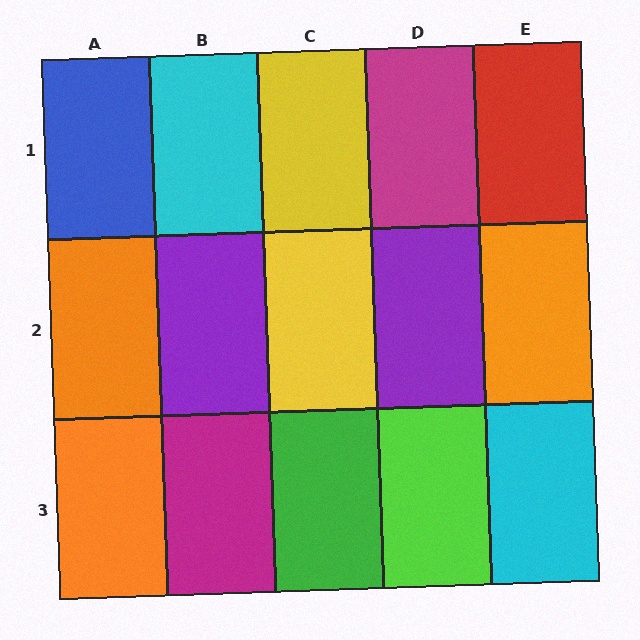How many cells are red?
1 cell is red.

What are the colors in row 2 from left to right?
Orange, purple, yellow, purple, orange.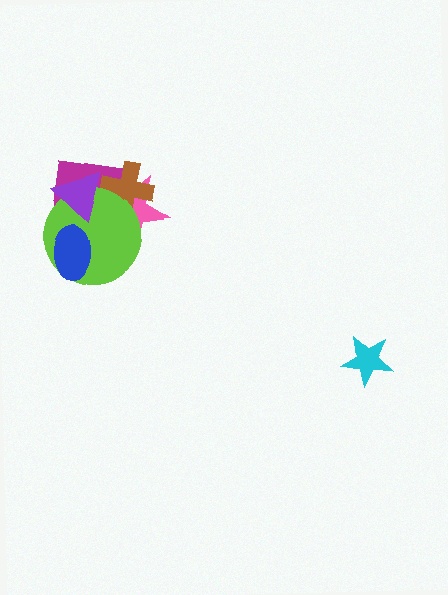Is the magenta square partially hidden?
Yes, it is partially covered by another shape.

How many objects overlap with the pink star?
4 objects overlap with the pink star.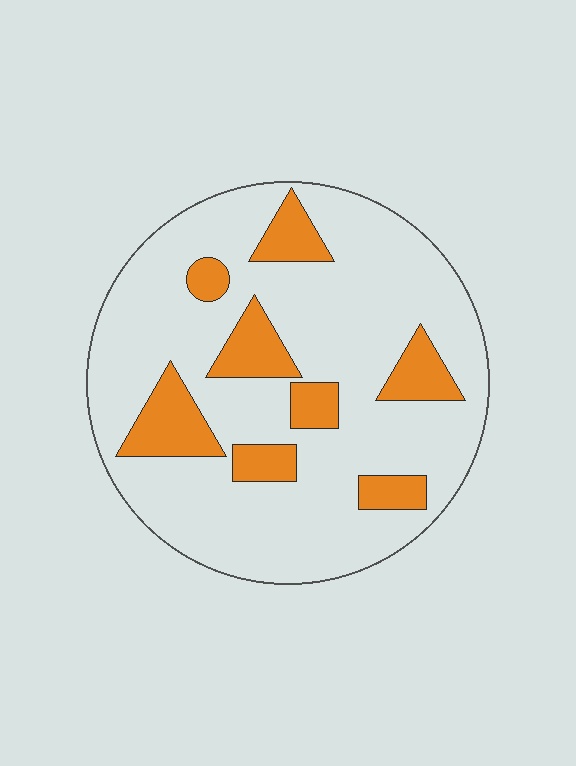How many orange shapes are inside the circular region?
8.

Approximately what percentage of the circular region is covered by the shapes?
Approximately 20%.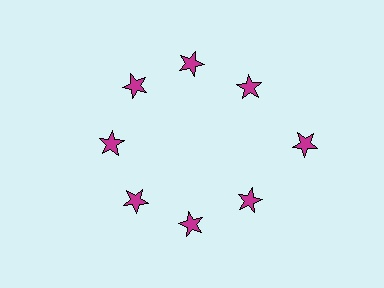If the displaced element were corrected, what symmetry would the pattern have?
It would have 8-fold rotational symmetry — the pattern would map onto itself every 45 degrees.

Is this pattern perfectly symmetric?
No. The 8 magenta stars are arranged in a ring, but one element near the 3 o'clock position is pushed outward from the center, breaking the 8-fold rotational symmetry.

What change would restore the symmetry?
The symmetry would be restored by moving it inward, back onto the ring so that all 8 stars sit at equal angles and equal distance from the center.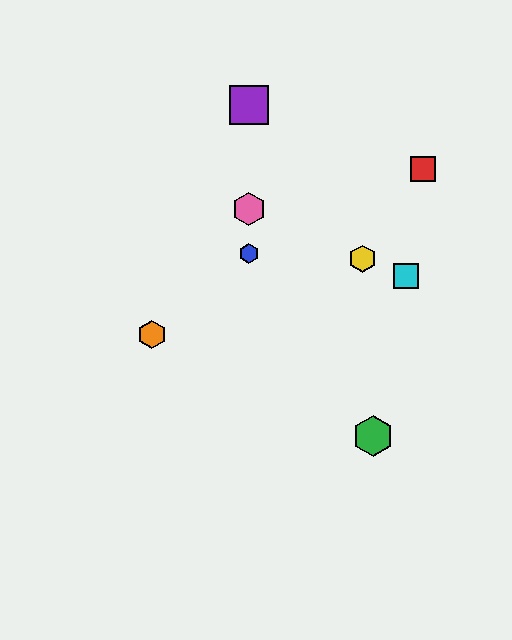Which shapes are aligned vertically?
The blue hexagon, the purple square, the pink hexagon are aligned vertically.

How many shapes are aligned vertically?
3 shapes (the blue hexagon, the purple square, the pink hexagon) are aligned vertically.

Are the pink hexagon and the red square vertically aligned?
No, the pink hexagon is at x≈249 and the red square is at x≈423.